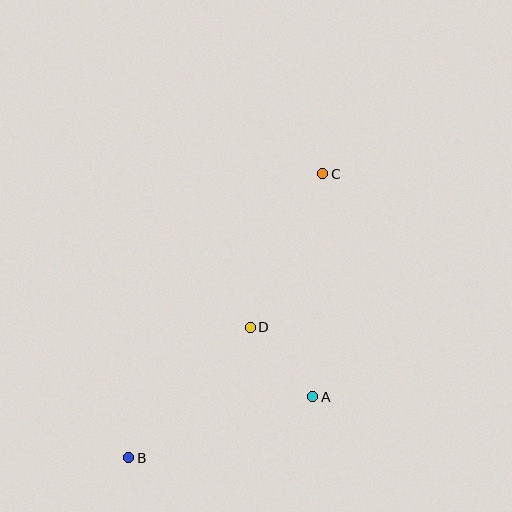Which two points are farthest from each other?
Points B and C are farthest from each other.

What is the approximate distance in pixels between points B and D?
The distance between B and D is approximately 178 pixels.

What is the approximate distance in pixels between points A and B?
The distance between A and B is approximately 194 pixels.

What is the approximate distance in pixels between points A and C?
The distance between A and C is approximately 224 pixels.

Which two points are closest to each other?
Points A and D are closest to each other.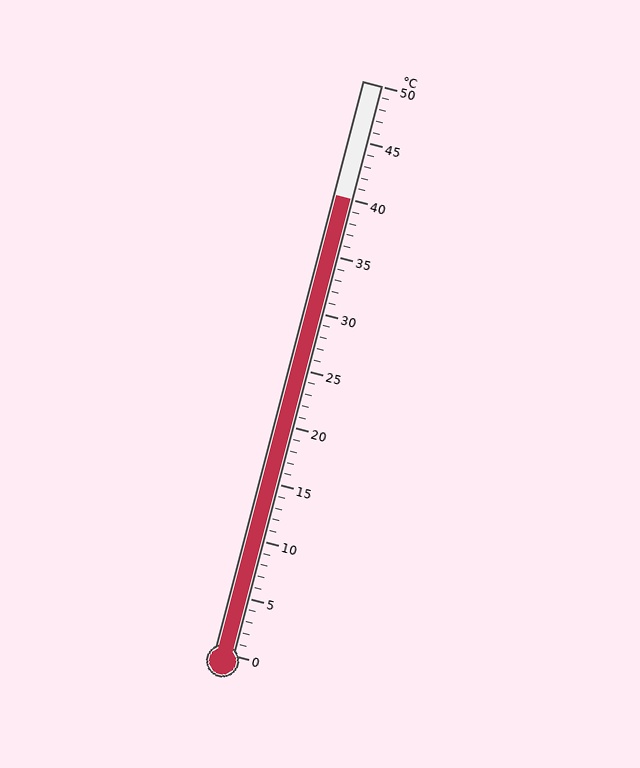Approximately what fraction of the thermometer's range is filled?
The thermometer is filled to approximately 80% of its range.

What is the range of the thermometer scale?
The thermometer scale ranges from 0°C to 50°C.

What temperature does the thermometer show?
The thermometer shows approximately 40°C.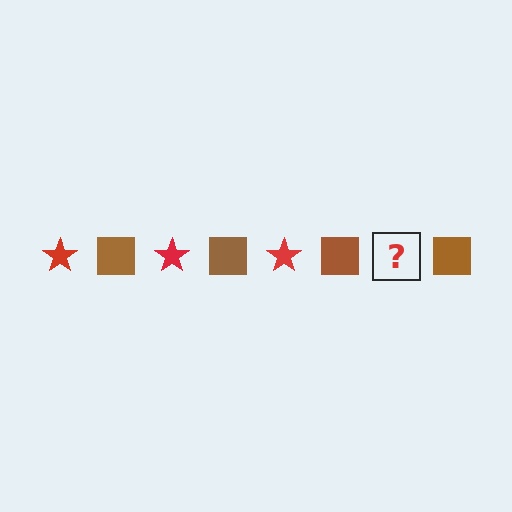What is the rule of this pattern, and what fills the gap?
The rule is that the pattern alternates between red star and brown square. The gap should be filled with a red star.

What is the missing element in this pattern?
The missing element is a red star.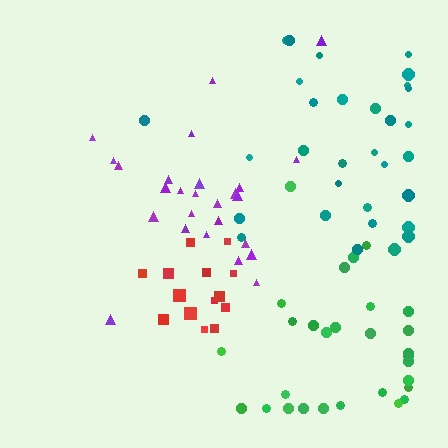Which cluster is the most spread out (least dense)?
Green.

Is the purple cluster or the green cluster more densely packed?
Purple.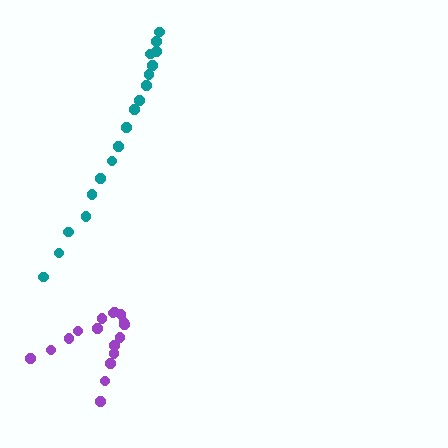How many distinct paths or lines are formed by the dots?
There are 2 distinct paths.